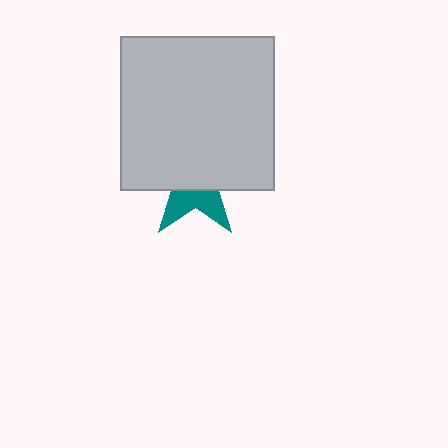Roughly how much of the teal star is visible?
A small part of it is visible (roughly 35%).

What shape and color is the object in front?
The object in front is a light gray square.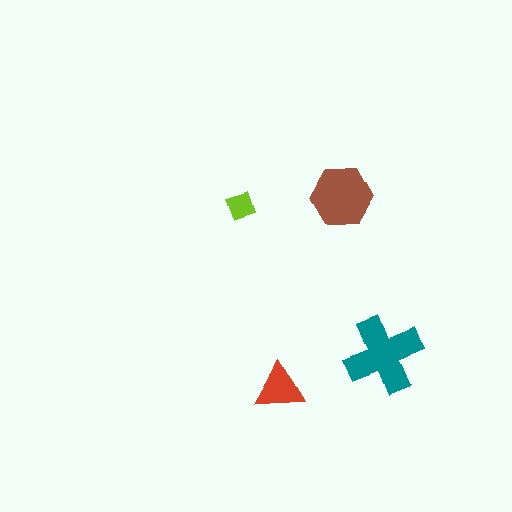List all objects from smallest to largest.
The lime diamond, the red triangle, the brown hexagon, the teal cross.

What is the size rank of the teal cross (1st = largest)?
1st.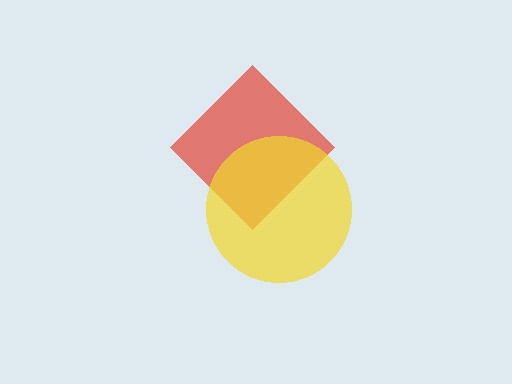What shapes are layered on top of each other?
The layered shapes are: a red diamond, a yellow circle.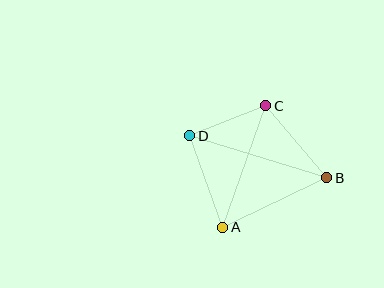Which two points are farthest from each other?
Points B and D are farthest from each other.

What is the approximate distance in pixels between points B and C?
The distance between B and C is approximately 94 pixels.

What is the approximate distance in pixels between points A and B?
The distance between A and B is approximately 115 pixels.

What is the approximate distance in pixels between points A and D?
The distance between A and D is approximately 97 pixels.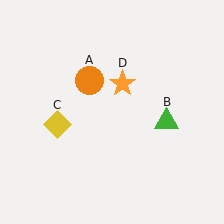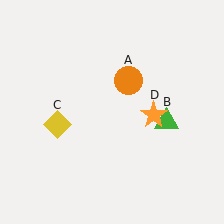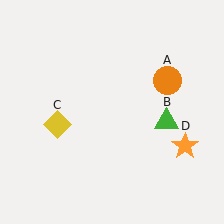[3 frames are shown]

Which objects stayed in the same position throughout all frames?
Green triangle (object B) and yellow diamond (object C) remained stationary.